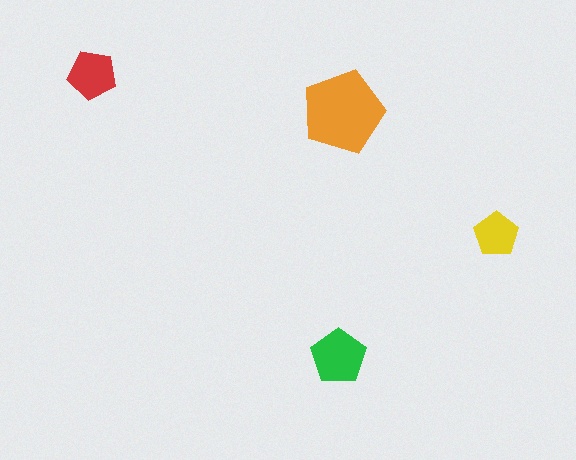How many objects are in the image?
There are 4 objects in the image.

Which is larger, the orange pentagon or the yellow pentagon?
The orange one.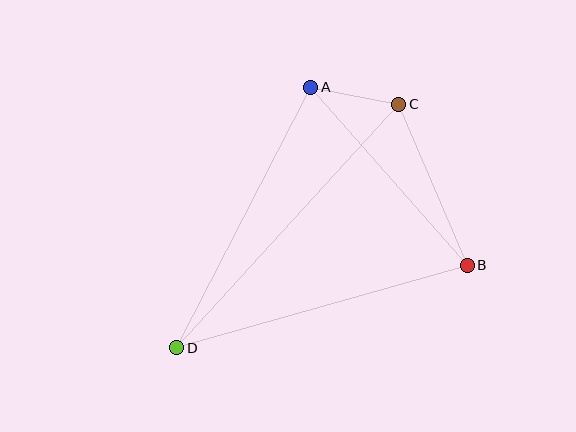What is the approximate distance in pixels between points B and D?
The distance between B and D is approximately 302 pixels.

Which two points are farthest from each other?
Points C and D are farthest from each other.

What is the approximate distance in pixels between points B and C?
The distance between B and C is approximately 175 pixels.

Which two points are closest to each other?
Points A and C are closest to each other.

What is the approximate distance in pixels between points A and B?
The distance between A and B is approximately 237 pixels.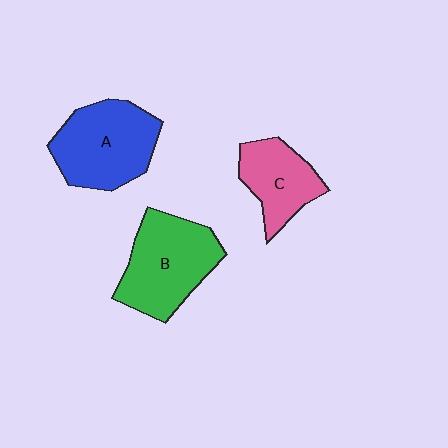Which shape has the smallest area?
Shape C (pink).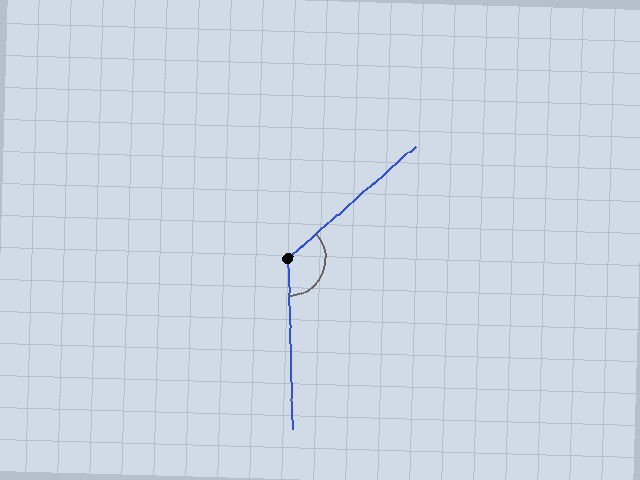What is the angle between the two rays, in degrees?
Approximately 130 degrees.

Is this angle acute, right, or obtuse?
It is obtuse.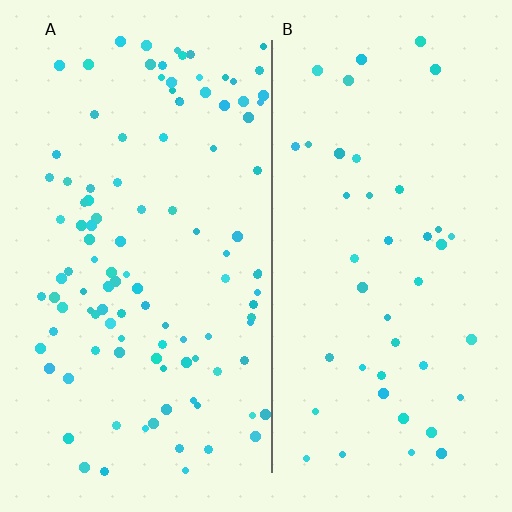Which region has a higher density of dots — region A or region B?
A (the left).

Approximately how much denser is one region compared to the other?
Approximately 2.5× — region A over region B.